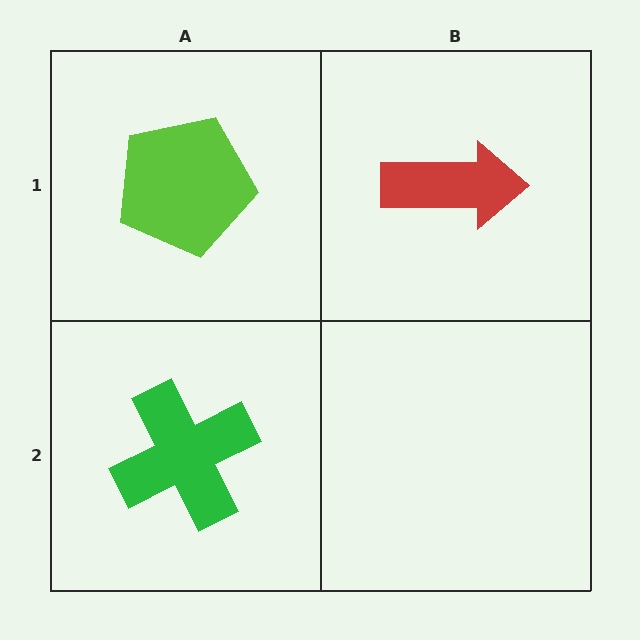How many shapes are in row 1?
2 shapes.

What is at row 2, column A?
A green cross.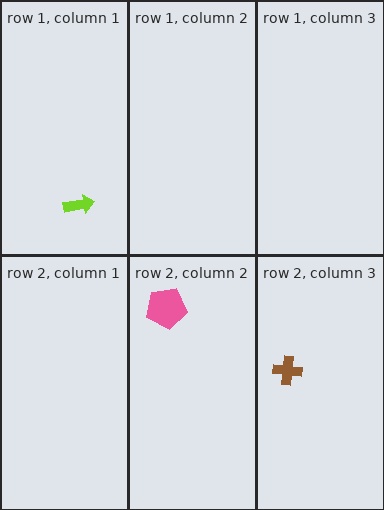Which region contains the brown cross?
The row 2, column 3 region.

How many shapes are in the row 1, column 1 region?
1.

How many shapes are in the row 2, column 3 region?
1.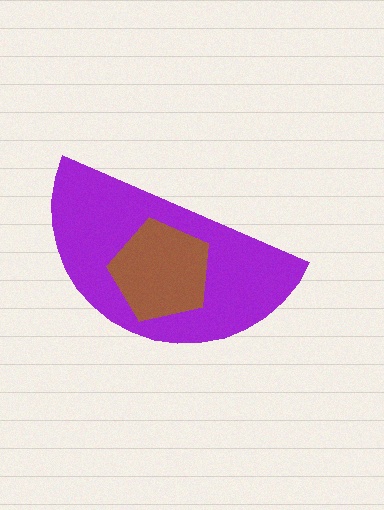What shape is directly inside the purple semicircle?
The brown pentagon.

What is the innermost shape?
The brown pentagon.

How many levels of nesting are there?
2.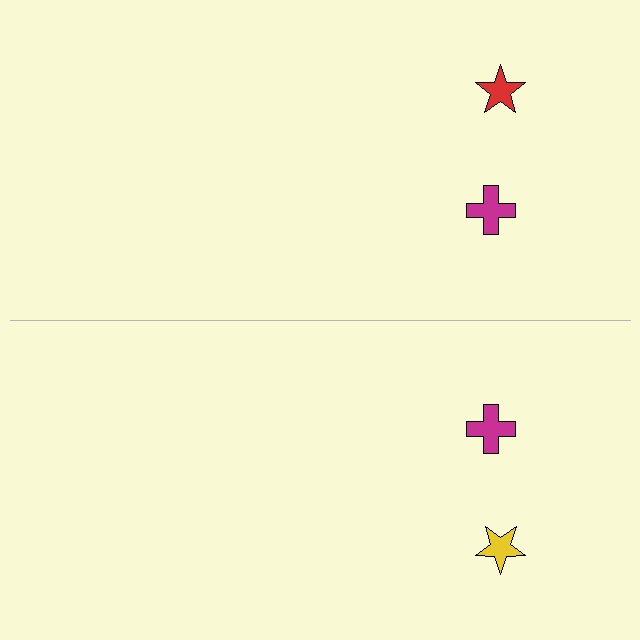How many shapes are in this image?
There are 4 shapes in this image.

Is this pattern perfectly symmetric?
No, the pattern is not perfectly symmetric. The yellow star on the bottom side breaks the symmetry — its mirror counterpart is red.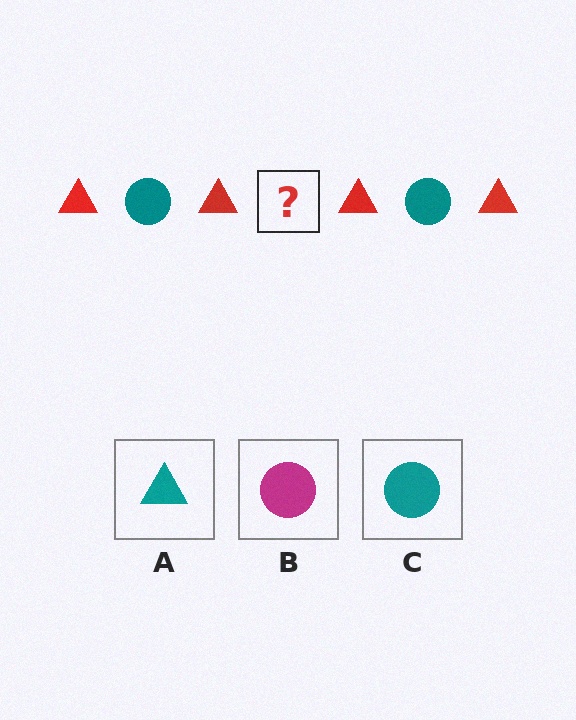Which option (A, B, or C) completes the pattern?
C.